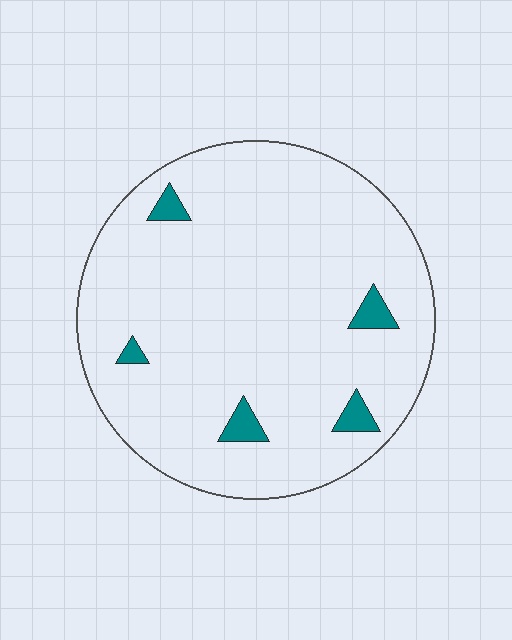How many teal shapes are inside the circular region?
5.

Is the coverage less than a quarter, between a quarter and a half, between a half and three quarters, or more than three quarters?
Less than a quarter.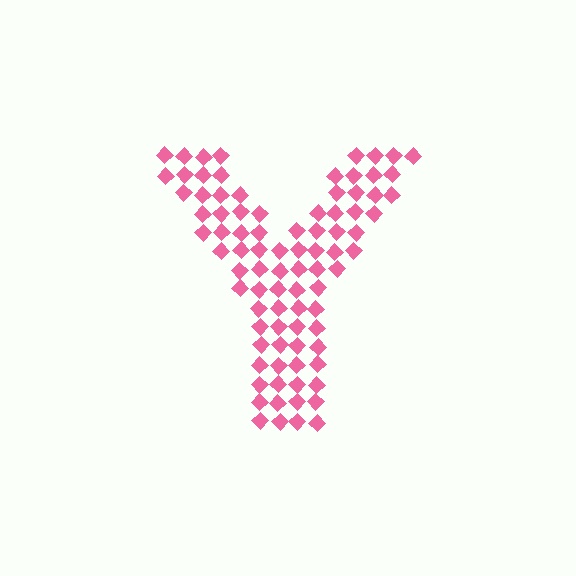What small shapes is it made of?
It is made of small diamonds.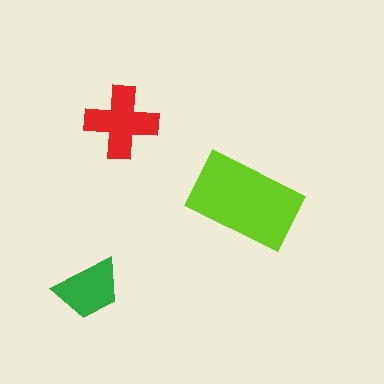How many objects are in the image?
There are 3 objects in the image.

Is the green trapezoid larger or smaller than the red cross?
Smaller.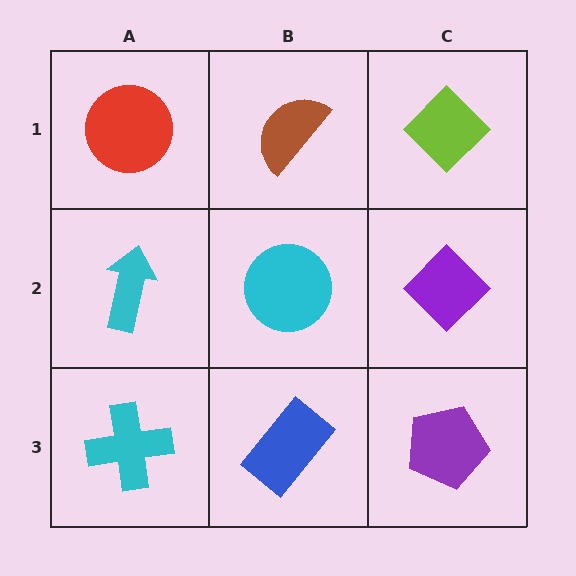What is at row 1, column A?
A red circle.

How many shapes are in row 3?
3 shapes.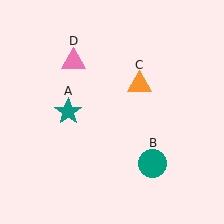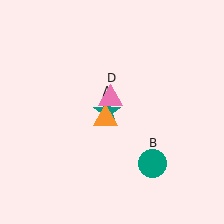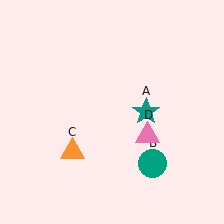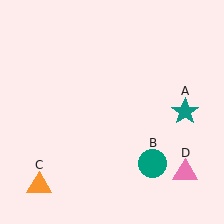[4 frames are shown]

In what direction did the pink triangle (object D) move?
The pink triangle (object D) moved down and to the right.